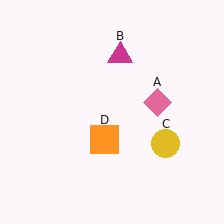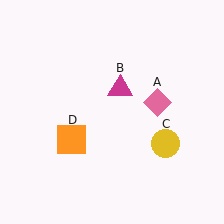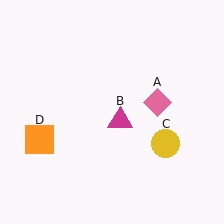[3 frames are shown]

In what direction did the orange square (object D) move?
The orange square (object D) moved left.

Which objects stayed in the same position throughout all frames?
Pink diamond (object A) and yellow circle (object C) remained stationary.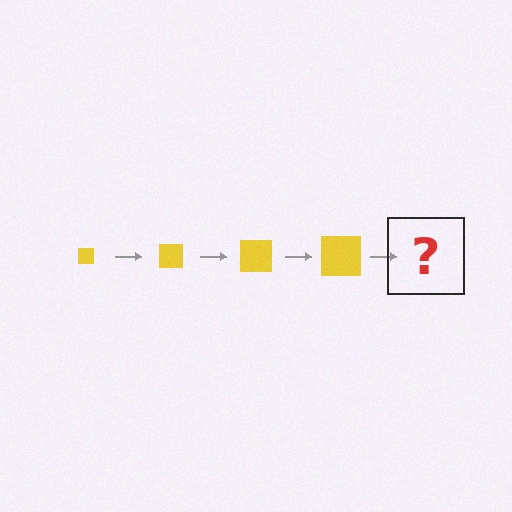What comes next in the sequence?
The next element should be a yellow square, larger than the previous one.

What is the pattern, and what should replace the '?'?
The pattern is that the square gets progressively larger each step. The '?' should be a yellow square, larger than the previous one.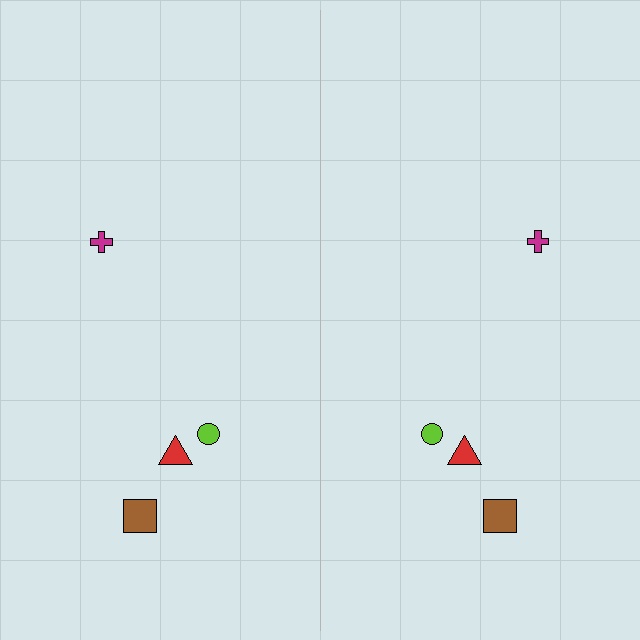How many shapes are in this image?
There are 8 shapes in this image.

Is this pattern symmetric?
Yes, this pattern has bilateral (reflection) symmetry.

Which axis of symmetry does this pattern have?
The pattern has a vertical axis of symmetry running through the center of the image.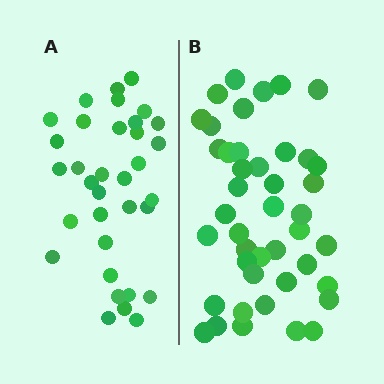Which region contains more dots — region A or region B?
Region B (the right region) has more dots.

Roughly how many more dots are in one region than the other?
Region B has roughly 8 or so more dots than region A.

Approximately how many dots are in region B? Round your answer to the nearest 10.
About 40 dots. (The exact count is 43, which rounds to 40.)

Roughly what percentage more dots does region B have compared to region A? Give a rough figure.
About 25% more.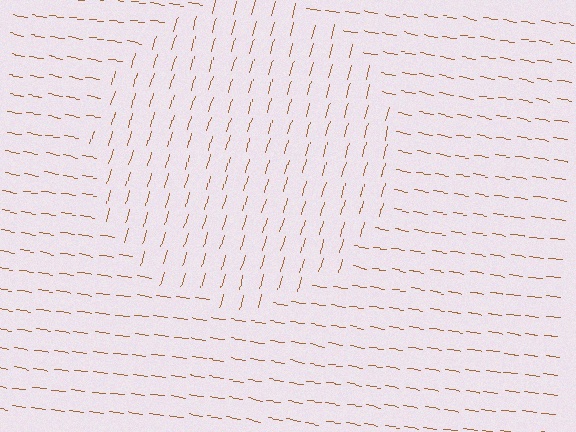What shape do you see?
I see a circle.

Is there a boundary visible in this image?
Yes, there is a texture boundary formed by a change in line orientation.